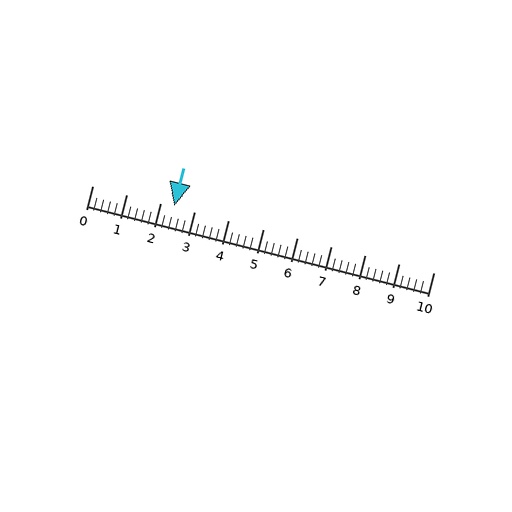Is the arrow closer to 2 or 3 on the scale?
The arrow is closer to 2.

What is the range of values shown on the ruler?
The ruler shows values from 0 to 10.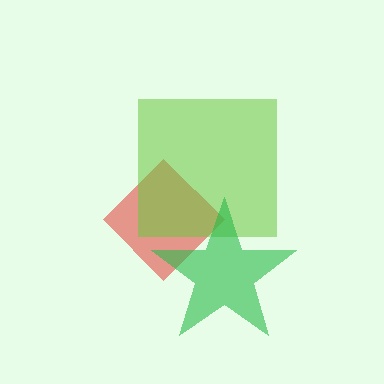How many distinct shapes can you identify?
There are 3 distinct shapes: a red diamond, a lime square, a green star.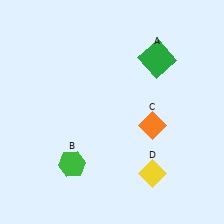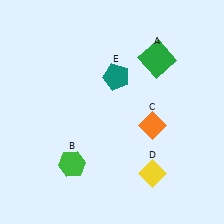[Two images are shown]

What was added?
A teal pentagon (E) was added in Image 2.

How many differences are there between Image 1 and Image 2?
There is 1 difference between the two images.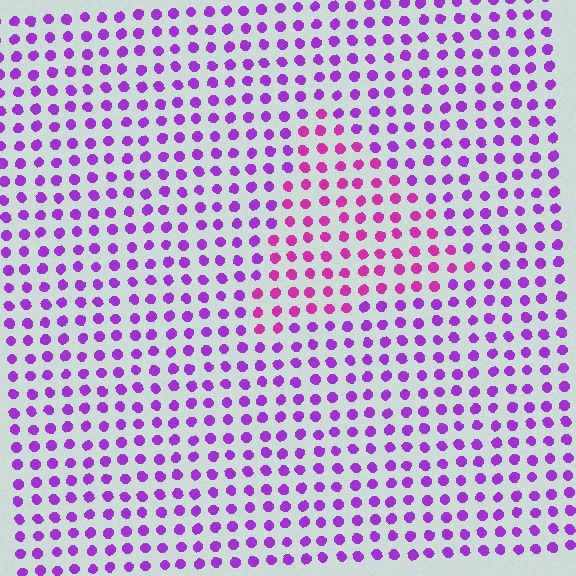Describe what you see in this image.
The image is filled with small purple elements in a uniform arrangement. A triangle-shaped region is visible where the elements are tinted to a slightly different hue, forming a subtle color boundary.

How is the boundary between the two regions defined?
The boundary is defined purely by a slight shift in hue (about 31 degrees). Spacing, size, and orientation are identical on both sides.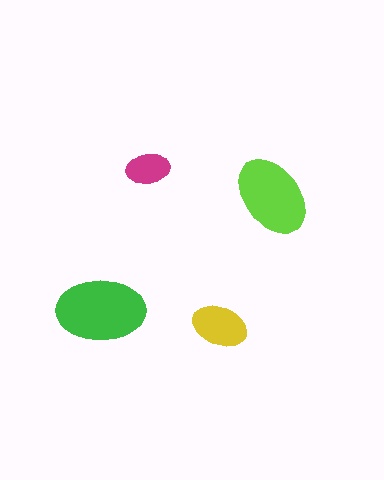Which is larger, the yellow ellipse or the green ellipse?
The green one.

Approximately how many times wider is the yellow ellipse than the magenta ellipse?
About 1.5 times wider.